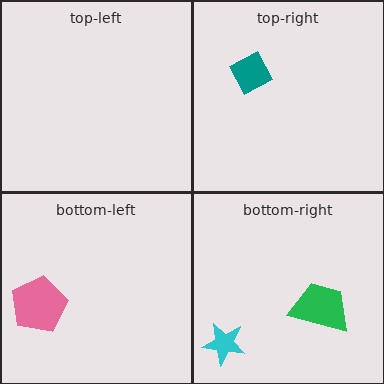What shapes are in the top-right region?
The teal diamond.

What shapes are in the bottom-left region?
The pink pentagon.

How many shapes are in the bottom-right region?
2.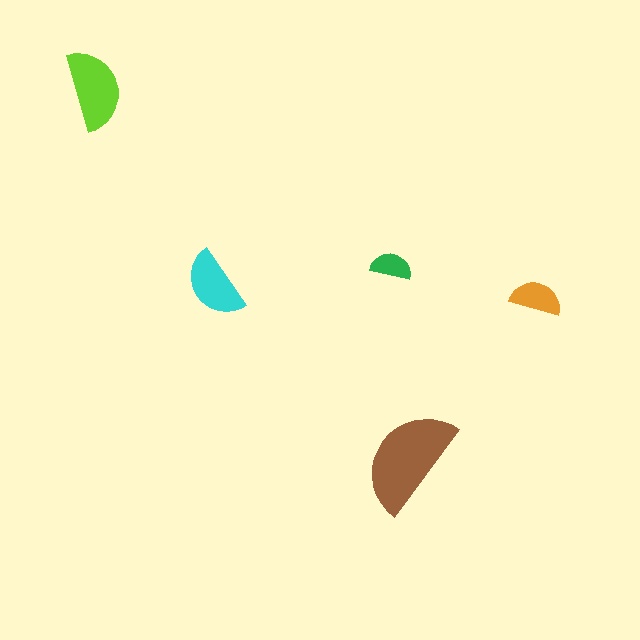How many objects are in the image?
There are 5 objects in the image.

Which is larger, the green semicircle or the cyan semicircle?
The cyan one.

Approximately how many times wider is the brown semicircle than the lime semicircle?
About 1.5 times wider.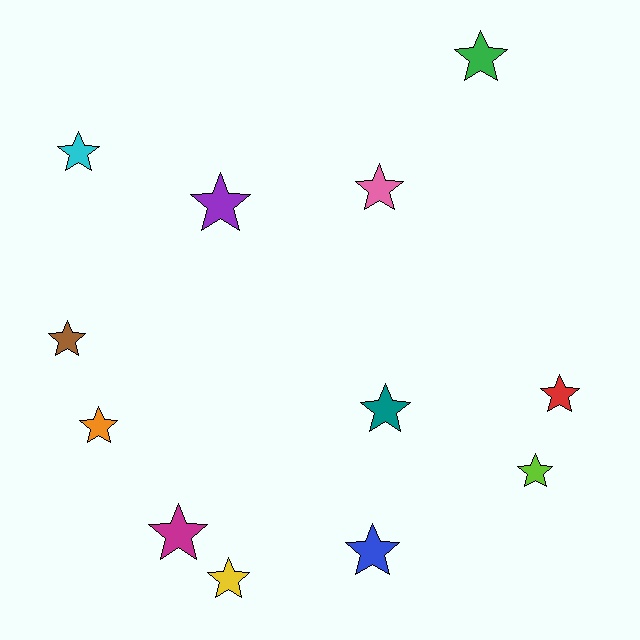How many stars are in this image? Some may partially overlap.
There are 12 stars.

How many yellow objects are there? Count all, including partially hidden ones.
There is 1 yellow object.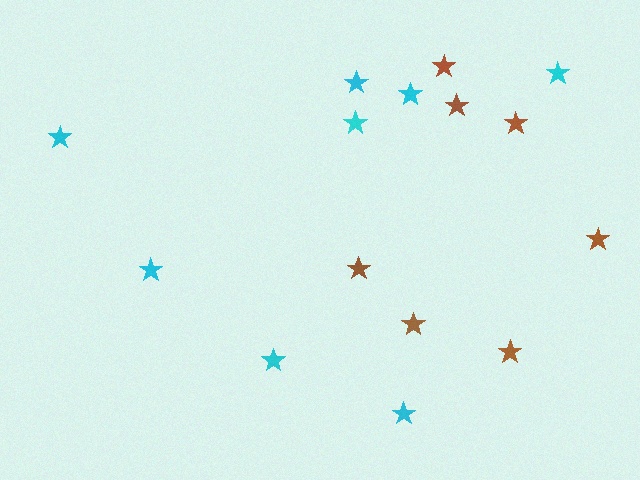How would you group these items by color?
There are 2 groups: one group of brown stars (7) and one group of cyan stars (8).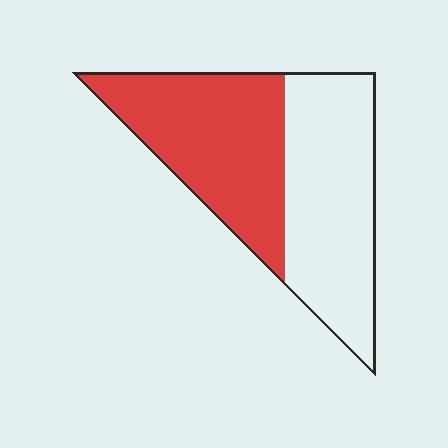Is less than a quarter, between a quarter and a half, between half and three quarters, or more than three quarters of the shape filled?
Between a quarter and a half.